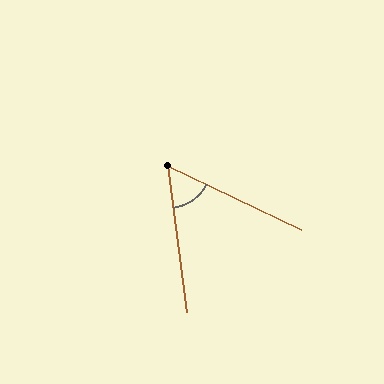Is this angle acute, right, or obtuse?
It is acute.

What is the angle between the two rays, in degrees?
Approximately 57 degrees.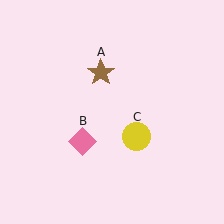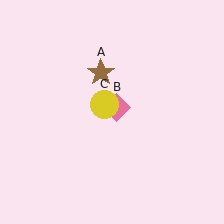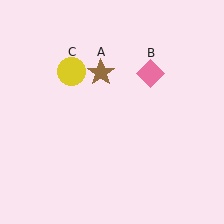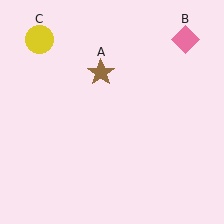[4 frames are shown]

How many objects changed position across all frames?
2 objects changed position: pink diamond (object B), yellow circle (object C).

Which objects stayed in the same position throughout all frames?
Brown star (object A) remained stationary.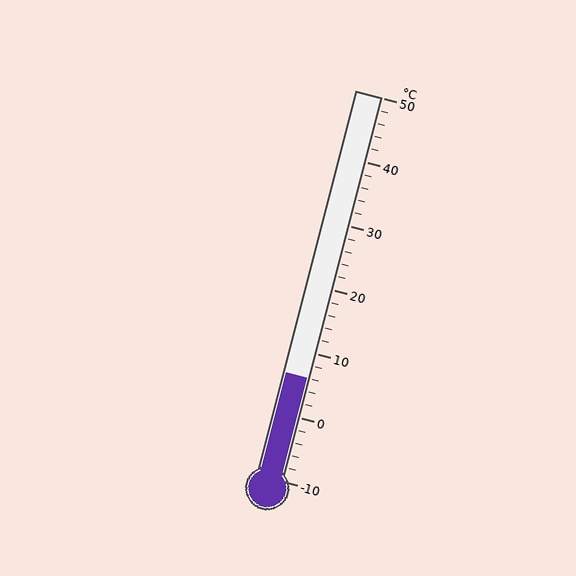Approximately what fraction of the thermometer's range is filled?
The thermometer is filled to approximately 25% of its range.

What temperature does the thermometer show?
The thermometer shows approximately 6°C.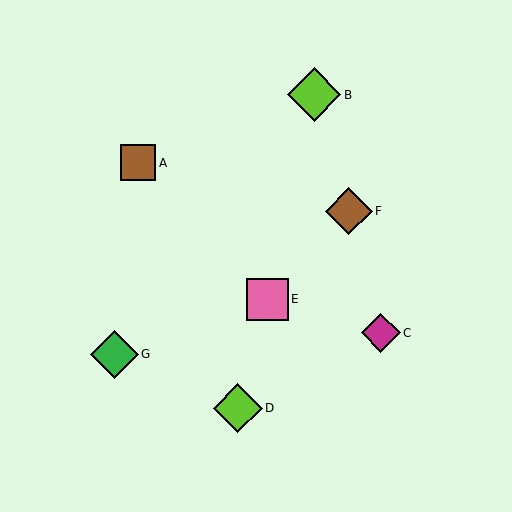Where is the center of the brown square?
The center of the brown square is at (138, 163).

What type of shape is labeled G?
Shape G is a green diamond.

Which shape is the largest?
The lime diamond (labeled B) is the largest.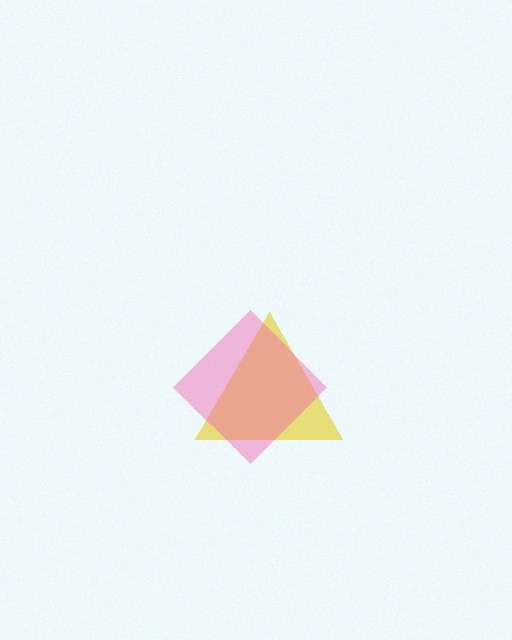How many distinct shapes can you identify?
There are 2 distinct shapes: a yellow triangle, a pink diamond.